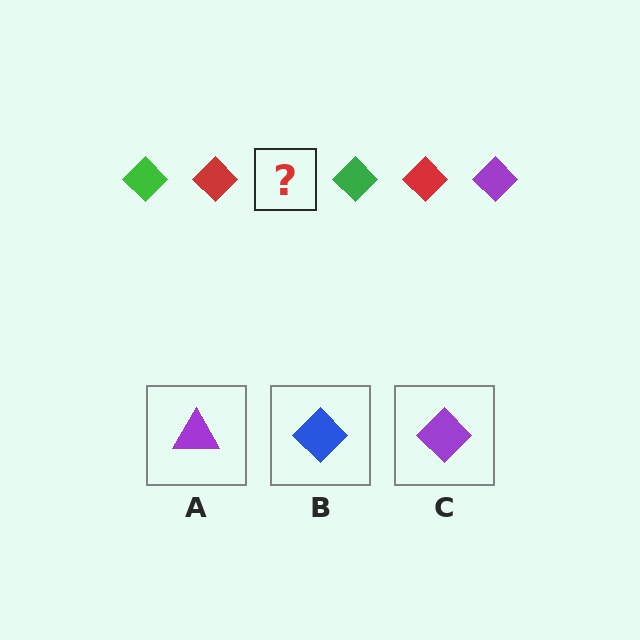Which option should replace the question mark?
Option C.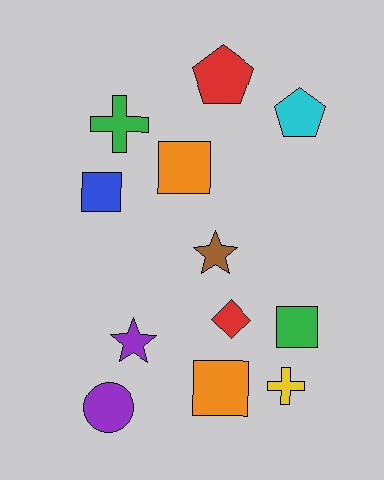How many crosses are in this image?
There are 2 crosses.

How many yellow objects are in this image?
There is 1 yellow object.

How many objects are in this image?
There are 12 objects.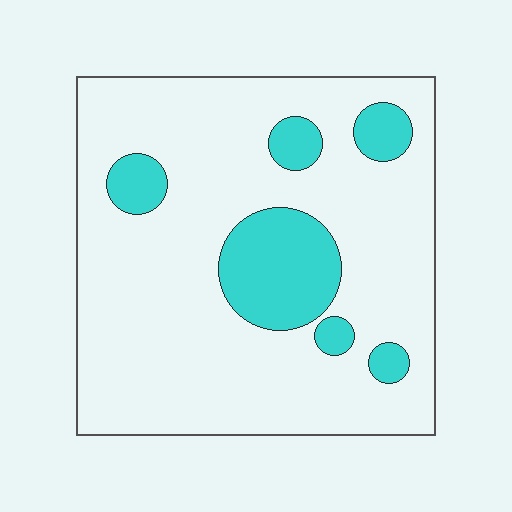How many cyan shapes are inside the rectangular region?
6.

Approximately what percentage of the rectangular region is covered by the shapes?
Approximately 20%.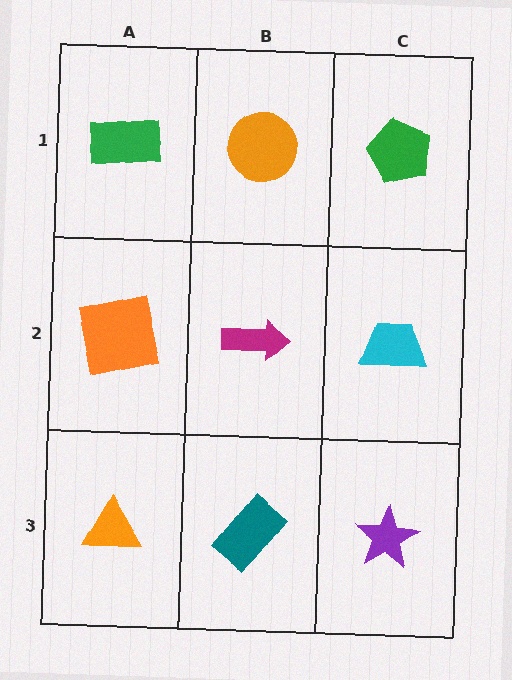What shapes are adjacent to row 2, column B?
An orange circle (row 1, column B), a teal rectangle (row 3, column B), an orange square (row 2, column A), a cyan trapezoid (row 2, column C).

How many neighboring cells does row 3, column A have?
2.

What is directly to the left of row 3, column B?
An orange triangle.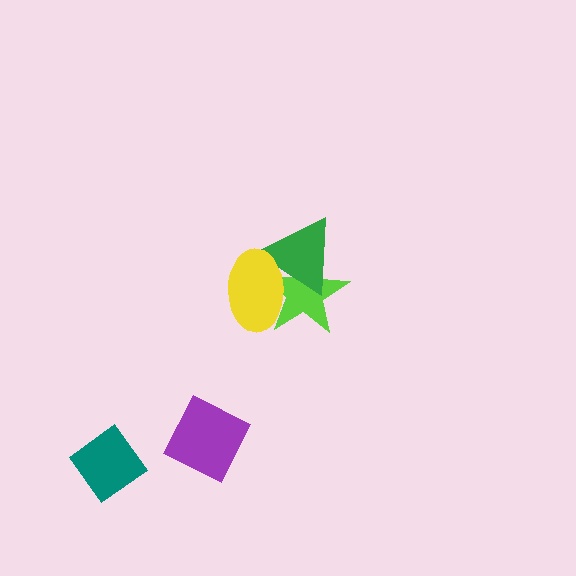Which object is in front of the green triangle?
The yellow ellipse is in front of the green triangle.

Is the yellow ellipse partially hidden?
No, no other shape covers it.